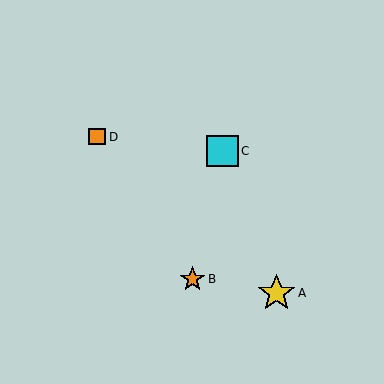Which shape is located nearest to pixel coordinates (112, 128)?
The orange square (labeled D) at (97, 137) is nearest to that location.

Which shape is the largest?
The yellow star (labeled A) is the largest.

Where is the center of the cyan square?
The center of the cyan square is at (223, 151).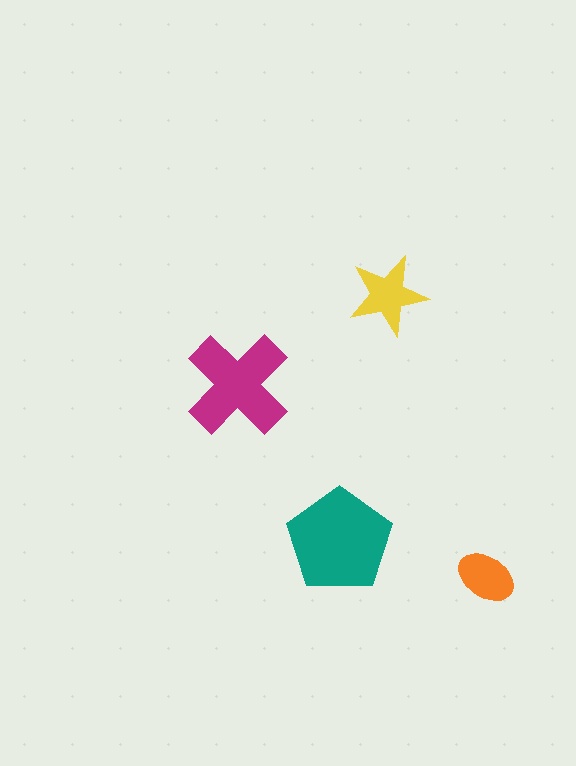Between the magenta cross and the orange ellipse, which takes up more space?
The magenta cross.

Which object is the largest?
The teal pentagon.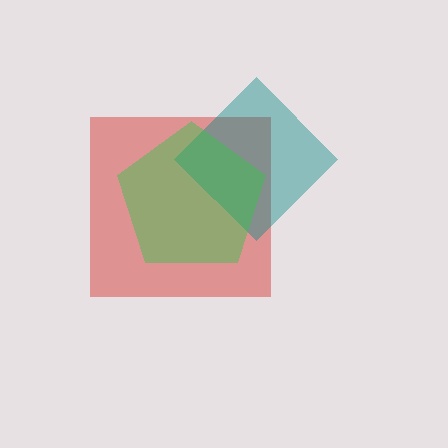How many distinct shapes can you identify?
There are 3 distinct shapes: a red square, a teal diamond, a green pentagon.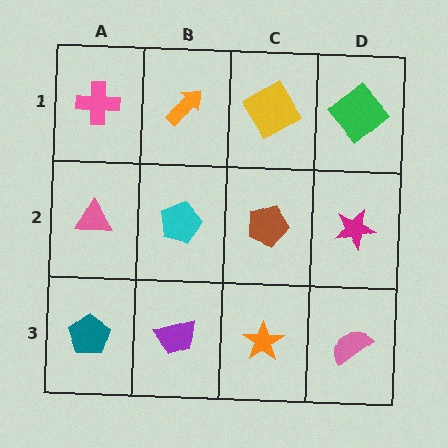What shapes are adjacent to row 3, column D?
A magenta star (row 2, column D), an orange star (row 3, column C).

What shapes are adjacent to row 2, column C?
A yellow diamond (row 1, column C), an orange star (row 3, column C), a cyan pentagon (row 2, column B), a magenta star (row 2, column D).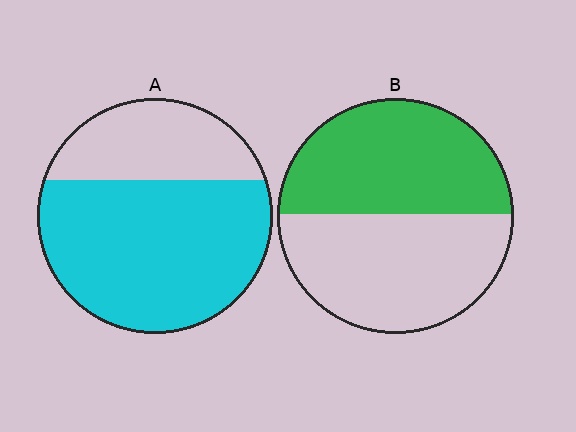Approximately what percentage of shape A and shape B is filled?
A is approximately 70% and B is approximately 50%.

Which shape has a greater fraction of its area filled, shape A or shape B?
Shape A.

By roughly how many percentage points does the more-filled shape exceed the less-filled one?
By roughly 20 percentage points (A over B).